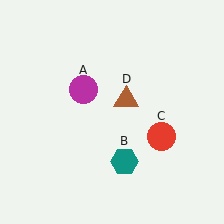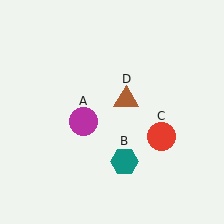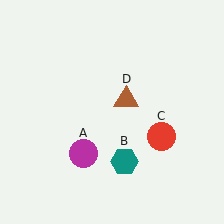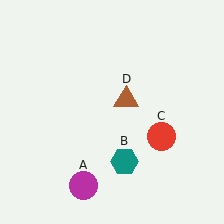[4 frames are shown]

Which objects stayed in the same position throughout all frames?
Teal hexagon (object B) and red circle (object C) and brown triangle (object D) remained stationary.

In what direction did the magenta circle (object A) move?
The magenta circle (object A) moved down.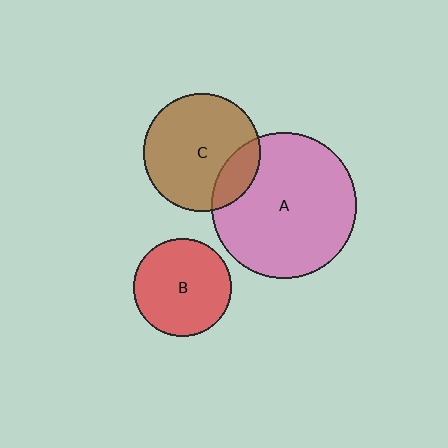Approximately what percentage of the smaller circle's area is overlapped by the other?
Approximately 20%.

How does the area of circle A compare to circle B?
Approximately 2.2 times.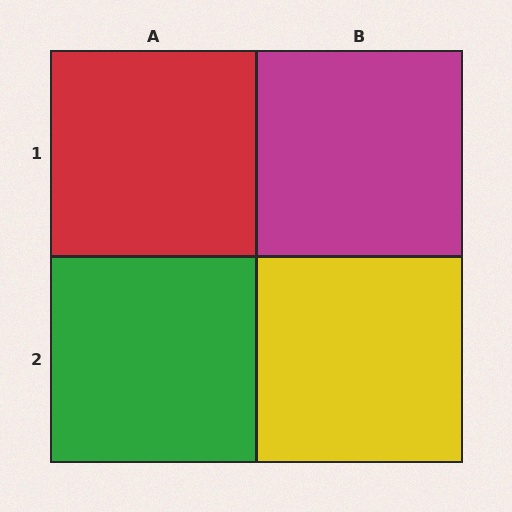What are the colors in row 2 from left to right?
Green, yellow.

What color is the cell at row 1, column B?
Magenta.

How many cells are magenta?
1 cell is magenta.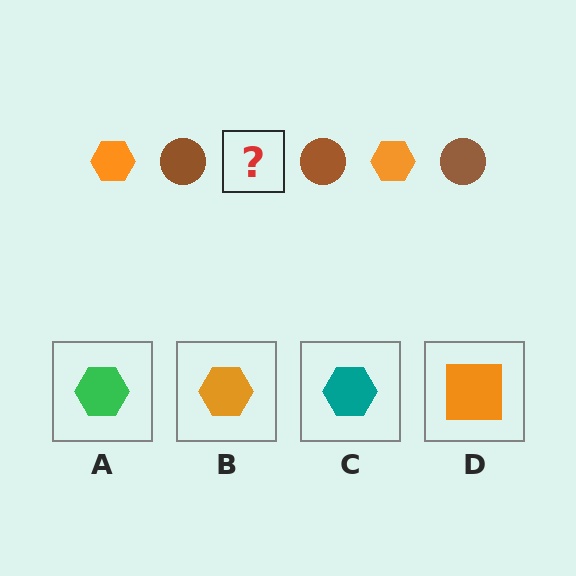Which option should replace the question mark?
Option B.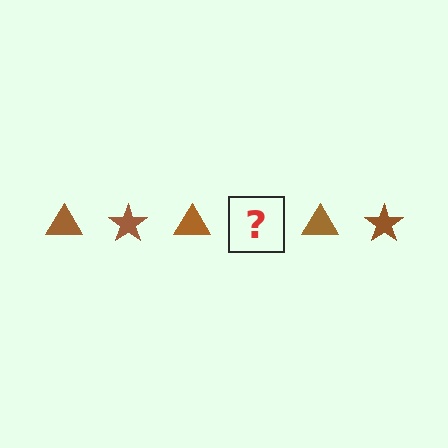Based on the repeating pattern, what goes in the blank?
The blank should be a brown star.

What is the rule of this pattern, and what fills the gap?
The rule is that the pattern cycles through triangle, star shapes in brown. The gap should be filled with a brown star.